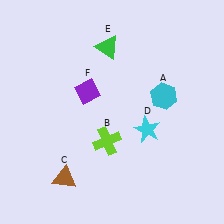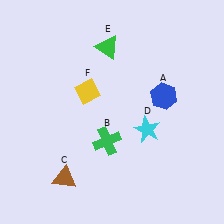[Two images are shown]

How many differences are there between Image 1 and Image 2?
There are 3 differences between the two images.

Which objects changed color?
A changed from cyan to blue. B changed from lime to green. F changed from purple to yellow.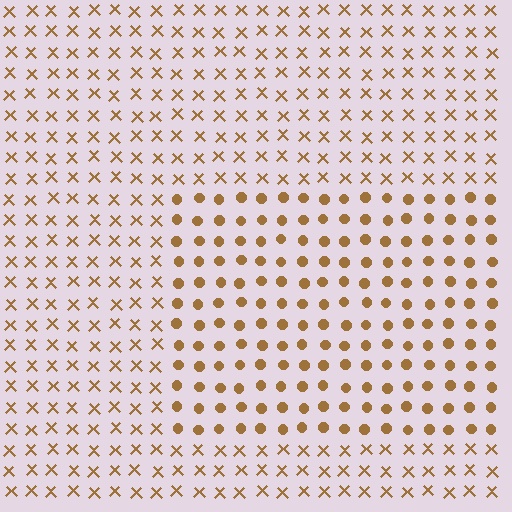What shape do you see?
I see a rectangle.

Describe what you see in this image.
The image is filled with small brown elements arranged in a uniform grid. A rectangle-shaped region contains circles, while the surrounding area contains X marks. The boundary is defined purely by the change in element shape.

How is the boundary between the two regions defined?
The boundary is defined by a change in element shape: circles inside vs. X marks outside. All elements share the same color and spacing.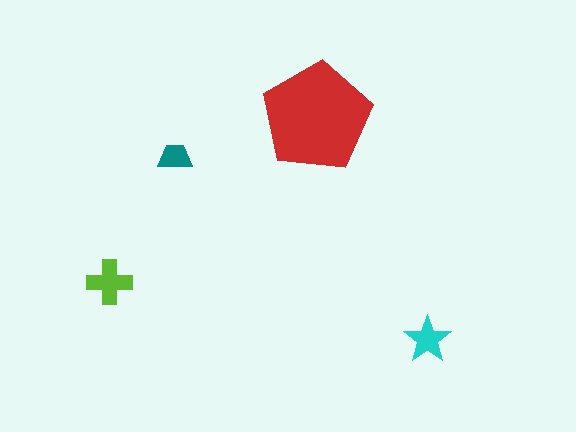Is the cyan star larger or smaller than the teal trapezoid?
Larger.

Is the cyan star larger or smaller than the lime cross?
Smaller.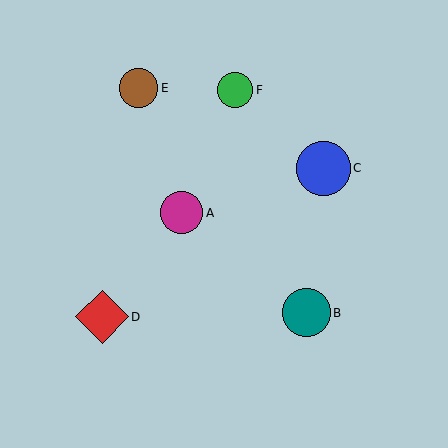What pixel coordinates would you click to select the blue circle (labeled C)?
Click at (323, 168) to select the blue circle C.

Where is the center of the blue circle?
The center of the blue circle is at (323, 168).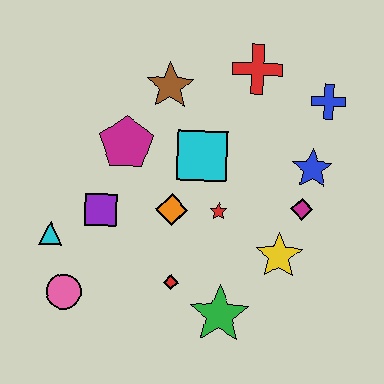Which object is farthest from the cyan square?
The pink circle is farthest from the cyan square.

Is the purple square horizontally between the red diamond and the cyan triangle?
Yes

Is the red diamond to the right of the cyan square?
No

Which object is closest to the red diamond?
The green star is closest to the red diamond.